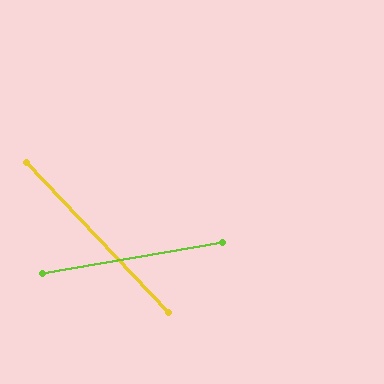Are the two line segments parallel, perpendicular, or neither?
Neither parallel nor perpendicular — they differ by about 57°.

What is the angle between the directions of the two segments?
Approximately 57 degrees.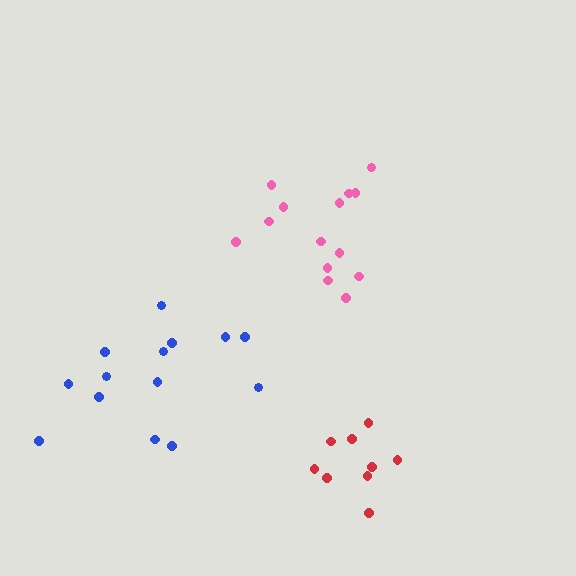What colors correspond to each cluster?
The clusters are colored: red, pink, blue.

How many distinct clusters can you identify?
There are 3 distinct clusters.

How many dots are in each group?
Group 1: 9 dots, Group 2: 14 dots, Group 3: 14 dots (37 total).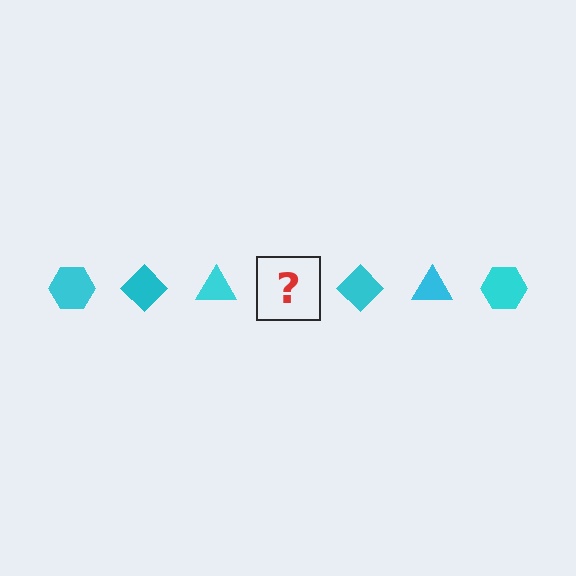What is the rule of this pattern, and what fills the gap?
The rule is that the pattern cycles through hexagon, diamond, triangle shapes in cyan. The gap should be filled with a cyan hexagon.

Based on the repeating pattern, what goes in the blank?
The blank should be a cyan hexagon.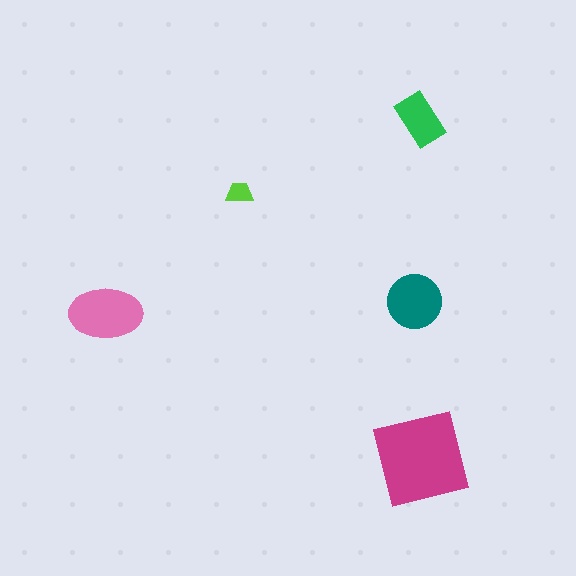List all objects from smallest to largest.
The lime trapezoid, the green rectangle, the teal circle, the pink ellipse, the magenta square.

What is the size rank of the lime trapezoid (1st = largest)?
5th.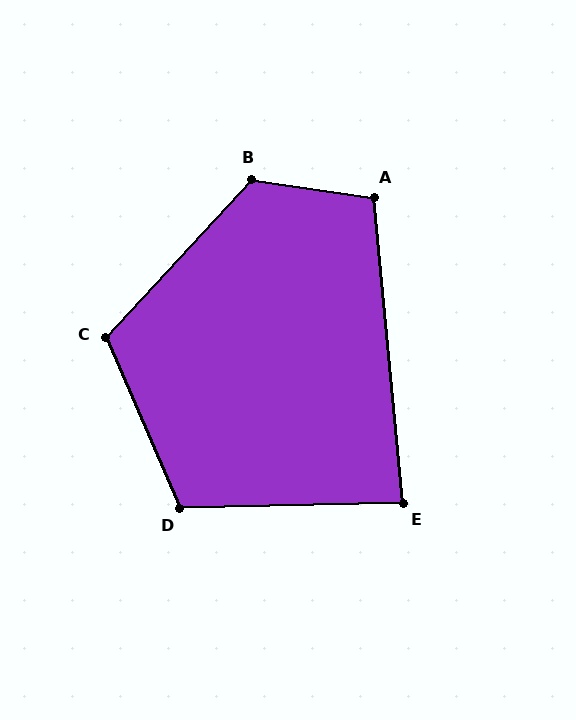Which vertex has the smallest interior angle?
E, at approximately 86 degrees.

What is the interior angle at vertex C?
Approximately 114 degrees (obtuse).